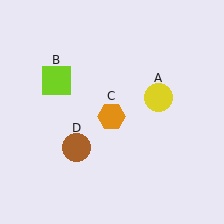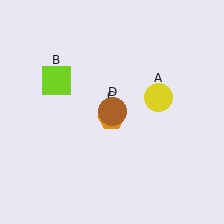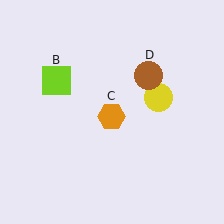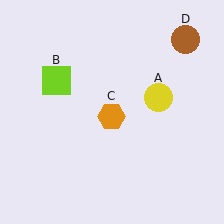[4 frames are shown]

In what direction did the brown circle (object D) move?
The brown circle (object D) moved up and to the right.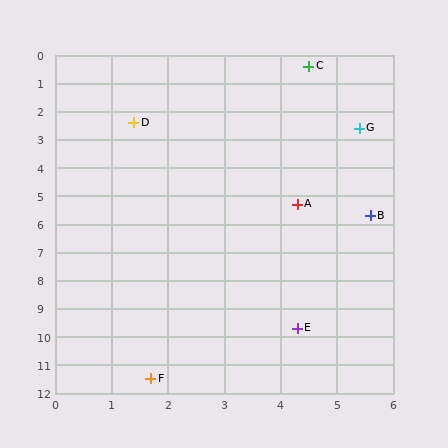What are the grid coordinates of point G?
Point G is at approximately (5.4, 2.6).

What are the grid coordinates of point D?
Point D is at approximately (1.4, 2.4).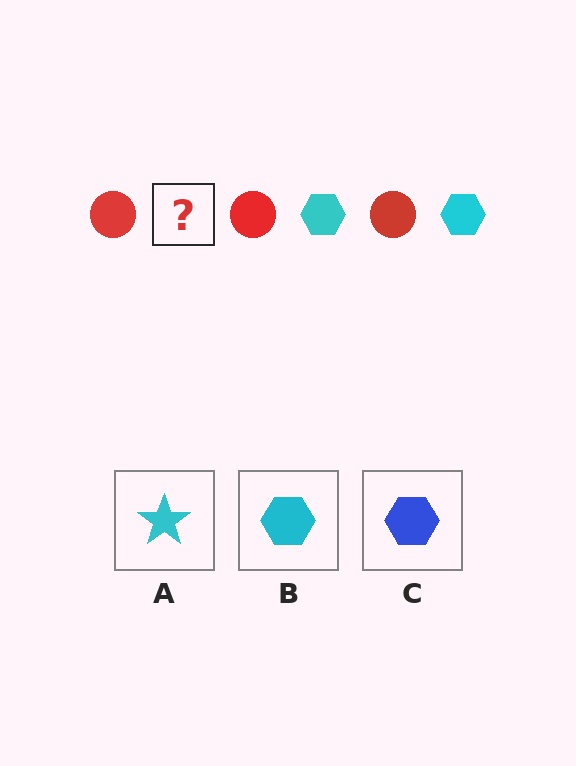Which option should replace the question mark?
Option B.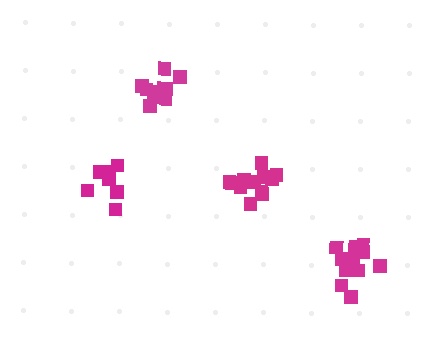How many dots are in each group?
Group 1: 12 dots, Group 2: 10 dots, Group 3: 9 dots, Group 4: 12 dots (43 total).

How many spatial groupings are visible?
There are 4 spatial groupings.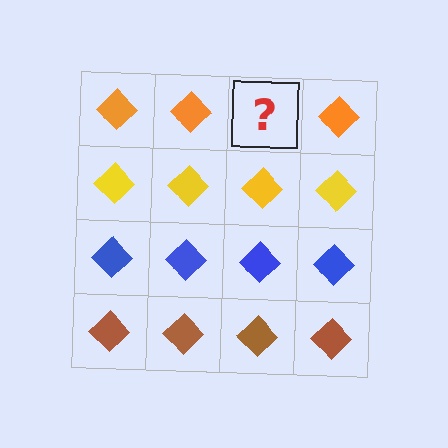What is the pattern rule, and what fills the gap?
The rule is that each row has a consistent color. The gap should be filled with an orange diamond.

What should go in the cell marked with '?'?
The missing cell should contain an orange diamond.